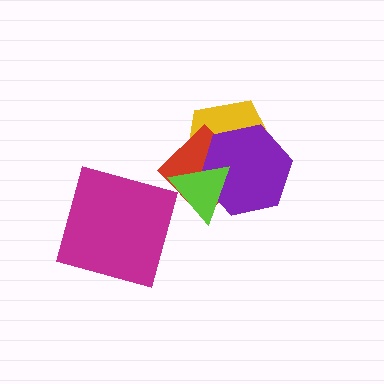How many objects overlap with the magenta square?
0 objects overlap with the magenta square.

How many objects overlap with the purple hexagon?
3 objects overlap with the purple hexagon.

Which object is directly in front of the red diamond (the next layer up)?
The purple hexagon is directly in front of the red diamond.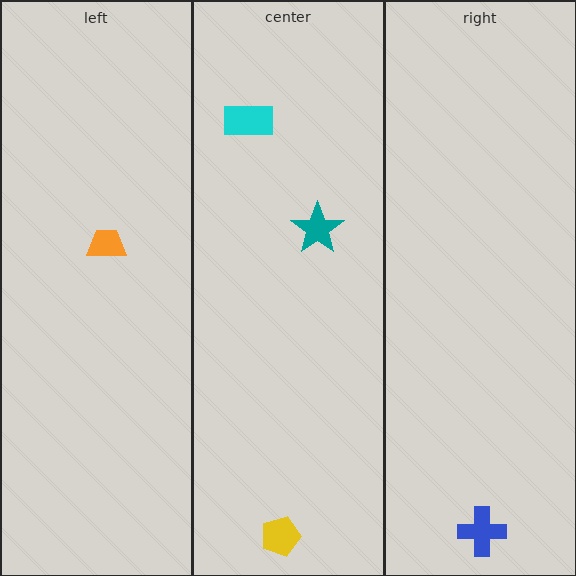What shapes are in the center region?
The teal star, the cyan rectangle, the yellow pentagon.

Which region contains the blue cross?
The right region.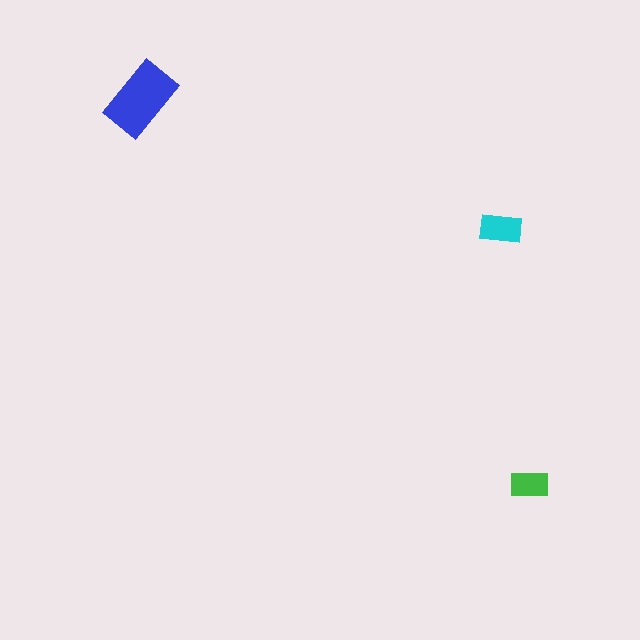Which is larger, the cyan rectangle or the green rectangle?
The cyan one.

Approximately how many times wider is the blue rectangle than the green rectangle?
About 2 times wider.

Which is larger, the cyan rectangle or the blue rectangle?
The blue one.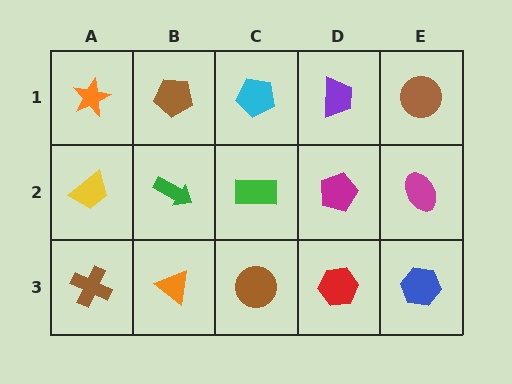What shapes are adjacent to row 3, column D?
A magenta pentagon (row 2, column D), a brown circle (row 3, column C), a blue hexagon (row 3, column E).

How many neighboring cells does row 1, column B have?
3.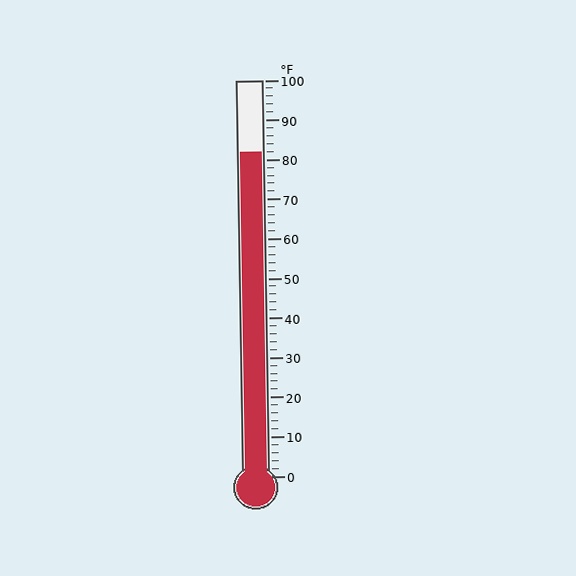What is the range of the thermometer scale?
The thermometer scale ranges from 0°F to 100°F.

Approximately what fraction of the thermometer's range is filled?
The thermometer is filled to approximately 80% of its range.